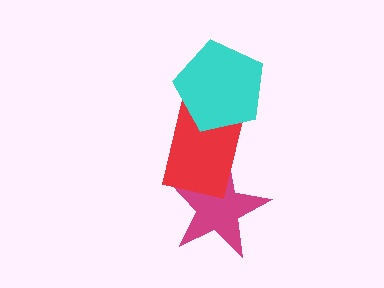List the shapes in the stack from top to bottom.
From top to bottom: the cyan pentagon, the red rectangle, the magenta star.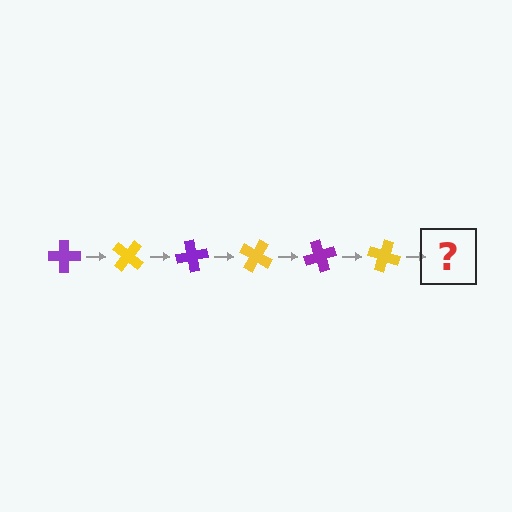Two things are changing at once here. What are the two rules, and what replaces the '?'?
The two rules are that it rotates 40 degrees each step and the color cycles through purple and yellow. The '?' should be a purple cross, rotated 240 degrees from the start.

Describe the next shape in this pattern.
It should be a purple cross, rotated 240 degrees from the start.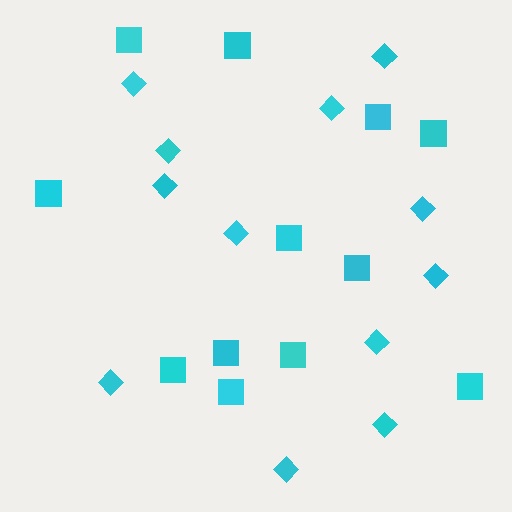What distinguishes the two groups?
There are 2 groups: one group of diamonds (12) and one group of squares (12).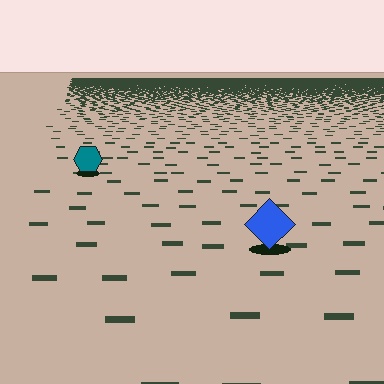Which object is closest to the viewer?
The blue diamond is closest. The texture marks near it are larger and more spread out.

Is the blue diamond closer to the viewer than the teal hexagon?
Yes. The blue diamond is closer — you can tell from the texture gradient: the ground texture is coarser near it.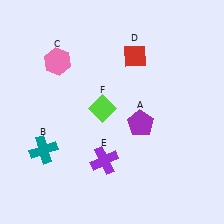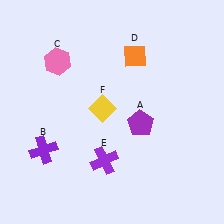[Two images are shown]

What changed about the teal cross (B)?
In Image 1, B is teal. In Image 2, it changed to purple.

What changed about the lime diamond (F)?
In Image 1, F is lime. In Image 2, it changed to yellow.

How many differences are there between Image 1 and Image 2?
There are 3 differences between the two images.